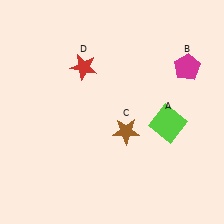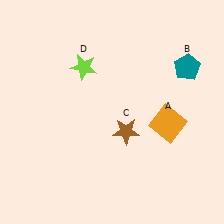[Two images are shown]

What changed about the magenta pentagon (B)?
In Image 1, B is magenta. In Image 2, it changed to teal.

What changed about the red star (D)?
In Image 1, D is red. In Image 2, it changed to lime.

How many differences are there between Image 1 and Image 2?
There are 3 differences between the two images.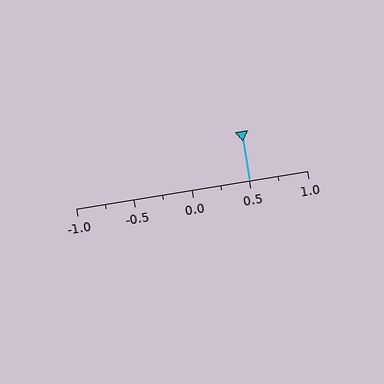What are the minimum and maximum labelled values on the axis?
The axis runs from -1.0 to 1.0.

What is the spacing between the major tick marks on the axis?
The major ticks are spaced 0.5 apart.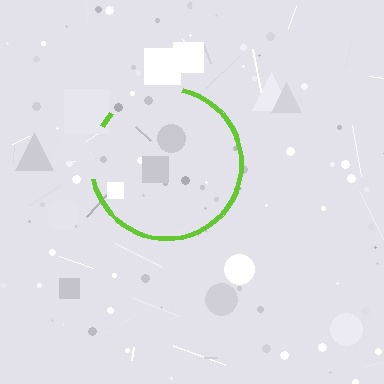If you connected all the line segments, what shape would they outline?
They would outline a circle.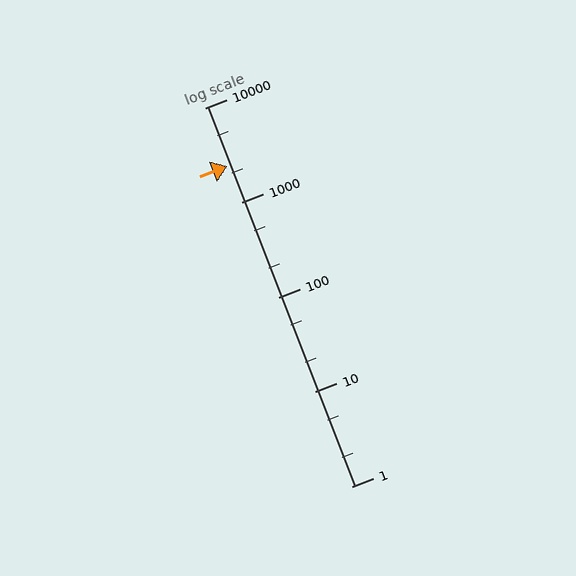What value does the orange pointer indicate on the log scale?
The pointer indicates approximately 2400.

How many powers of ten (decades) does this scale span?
The scale spans 4 decades, from 1 to 10000.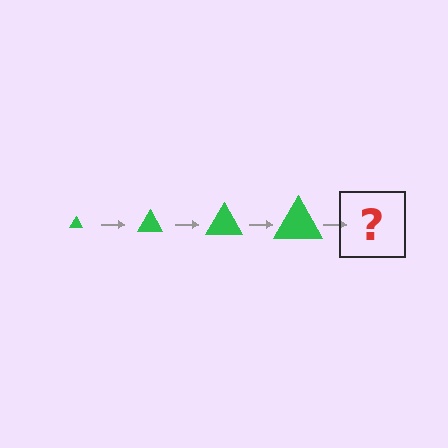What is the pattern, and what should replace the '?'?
The pattern is that the triangle gets progressively larger each step. The '?' should be a green triangle, larger than the previous one.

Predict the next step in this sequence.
The next step is a green triangle, larger than the previous one.